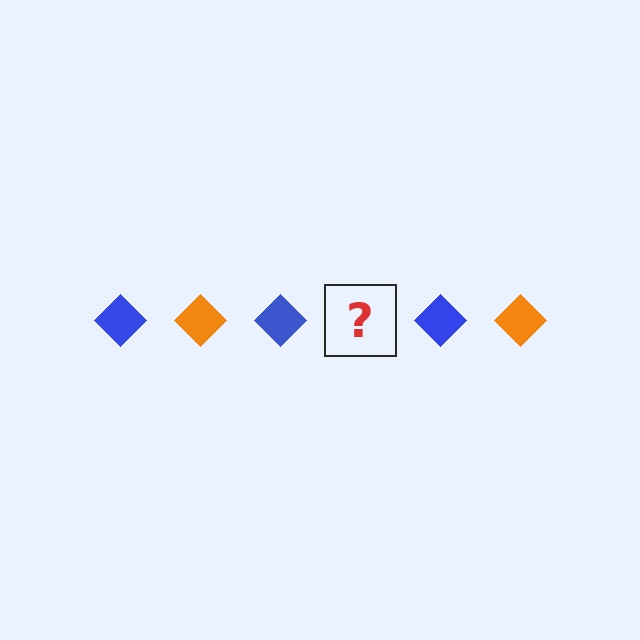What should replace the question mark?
The question mark should be replaced with an orange diamond.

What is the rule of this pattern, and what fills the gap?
The rule is that the pattern cycles through blue, orange diamonds. The gap should be filled with an orange diamond.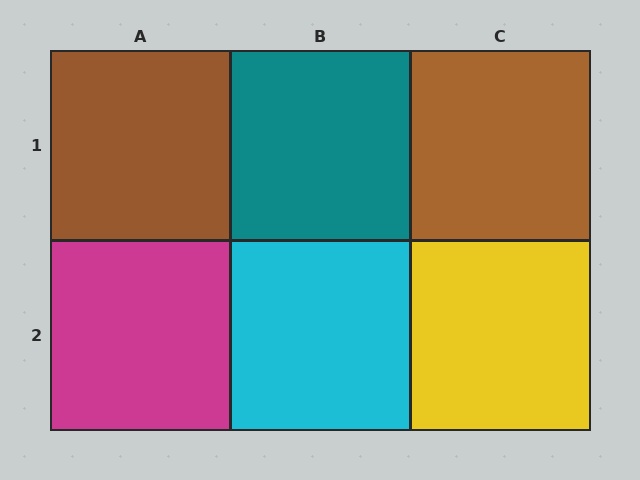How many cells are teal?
1 cell is teal.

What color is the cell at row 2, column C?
Yellow.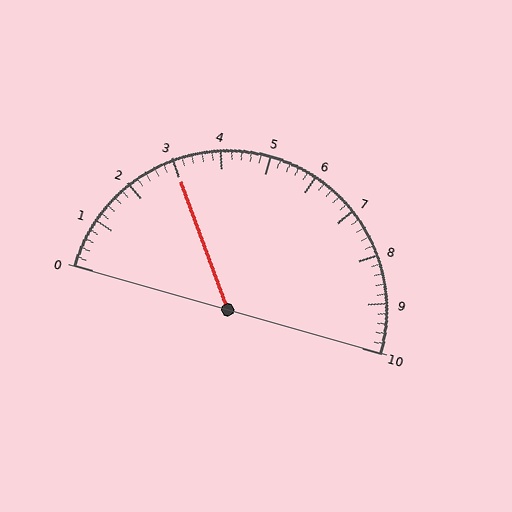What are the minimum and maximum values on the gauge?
The gauge ranges from 0 to 10.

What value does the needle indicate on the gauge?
The needle indicates approximately 3.0.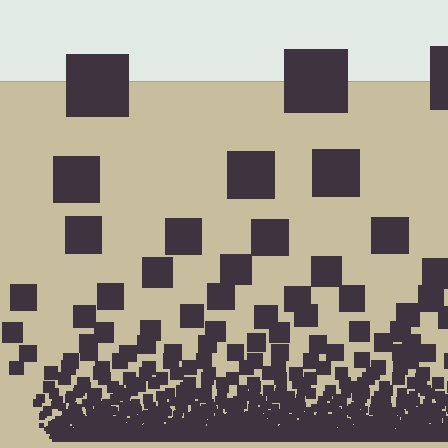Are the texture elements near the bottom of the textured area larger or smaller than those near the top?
Smaller. The gradient is inverted — elements near the bottom are smaller and denser.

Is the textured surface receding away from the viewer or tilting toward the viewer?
The surface appears to tilt toward the viewer. Texture elements get larger and sparser toward the top.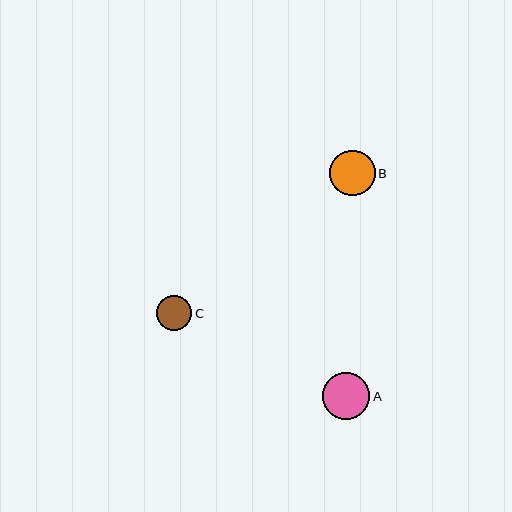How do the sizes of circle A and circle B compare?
Circle A and circle B are approximately the same size.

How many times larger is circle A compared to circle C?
Circle A is approximately 1.4 times the size of circle C.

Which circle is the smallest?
Circle C is the smallest with a size of approximately 35 pixels.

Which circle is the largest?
Circle A is the largest with a size of approximately 47 pixels.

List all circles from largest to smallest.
From largest to smallest: A, B, C.